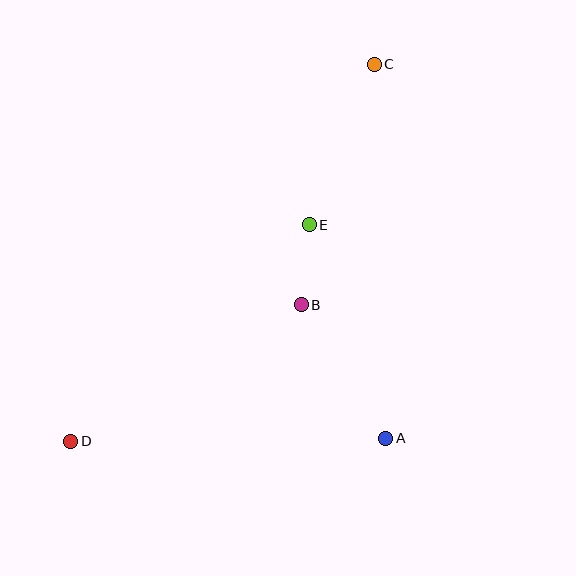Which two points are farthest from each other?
Points C and D are farthest from each other.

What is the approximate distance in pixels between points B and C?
The distance between B and C is approximately 251 pixels.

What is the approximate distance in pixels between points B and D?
The distance between B and D is approximately 268 pixels.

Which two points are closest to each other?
Points B and E are closest to each other.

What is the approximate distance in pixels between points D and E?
The distance between D and E is approximately 322 pixels.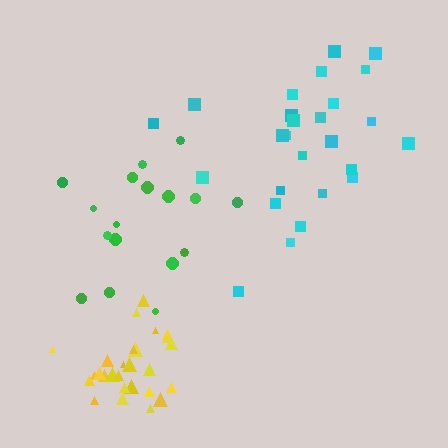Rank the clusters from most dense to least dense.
yellow, cyan, green.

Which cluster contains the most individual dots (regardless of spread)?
Yellow (28).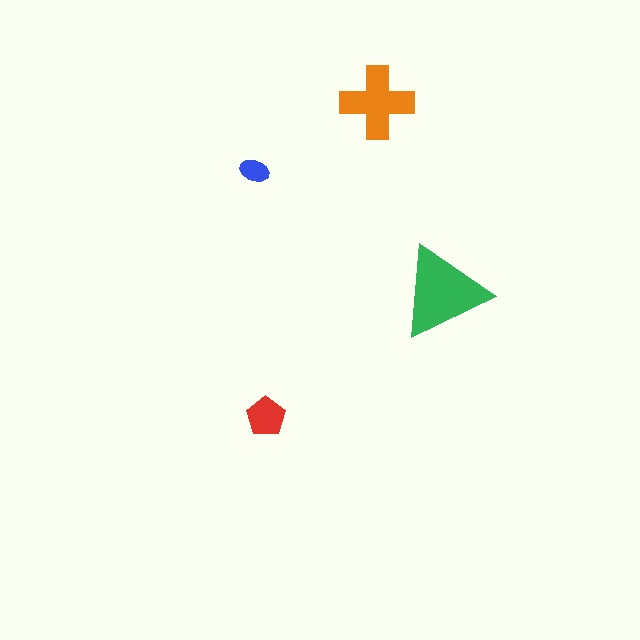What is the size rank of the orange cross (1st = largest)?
2nd.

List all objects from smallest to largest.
The blue ellipse, the red pentagon, the orange cross, the green triangle.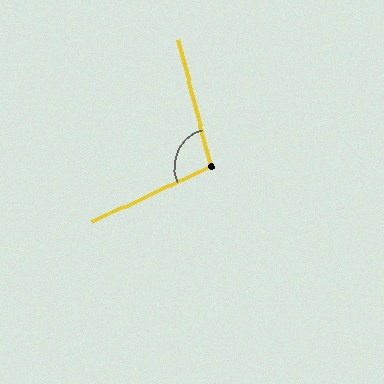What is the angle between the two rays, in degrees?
Approximately 101 degrees.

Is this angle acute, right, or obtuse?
It is obtuse.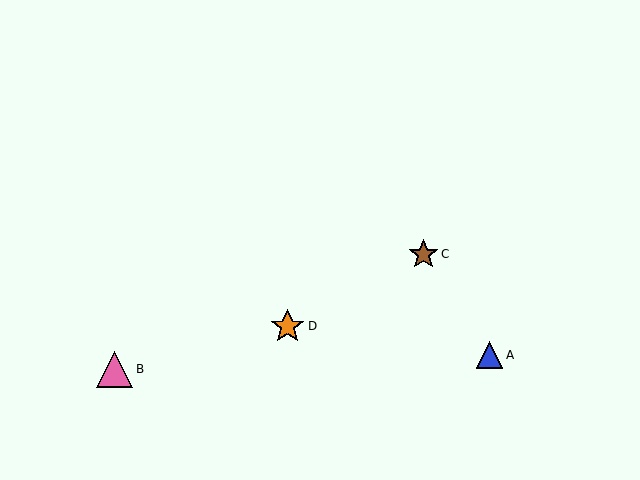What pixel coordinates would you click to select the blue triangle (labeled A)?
Click at (490, 355) to select the blue triangle A.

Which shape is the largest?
The pink triangle (labeled B) is the largest.